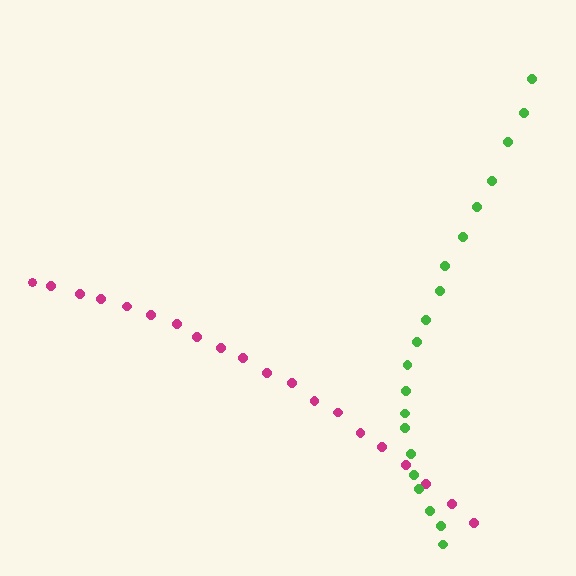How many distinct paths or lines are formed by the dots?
There are 2 distinct paths.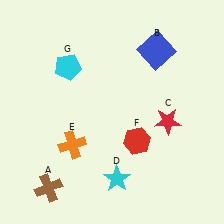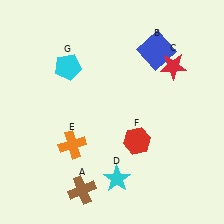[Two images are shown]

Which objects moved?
The objects that moved are: the brown cross (A), the red star (C).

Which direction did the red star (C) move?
The red star (C) moved up.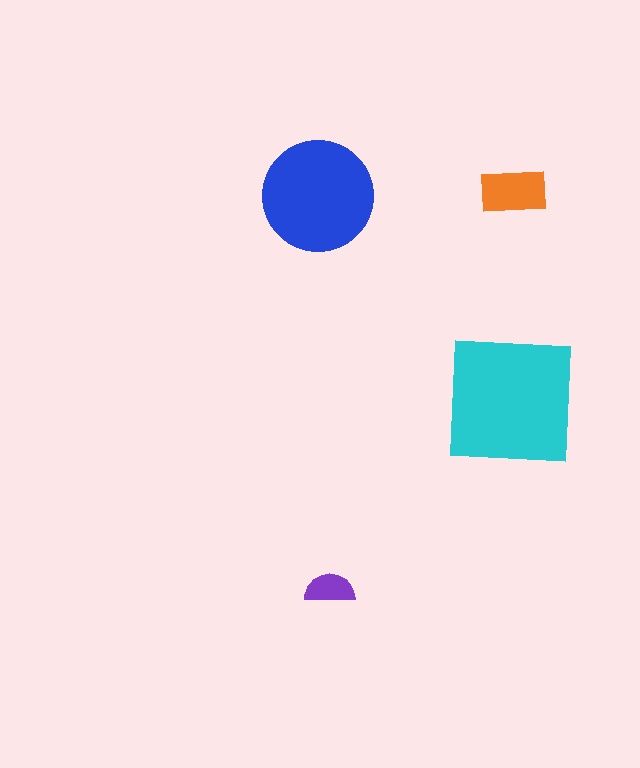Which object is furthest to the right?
The orange rectangle is rightmost.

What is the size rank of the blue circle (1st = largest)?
2nd.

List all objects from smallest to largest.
The purple semicircle, the orange rectangle, the blue circle, the cyan square.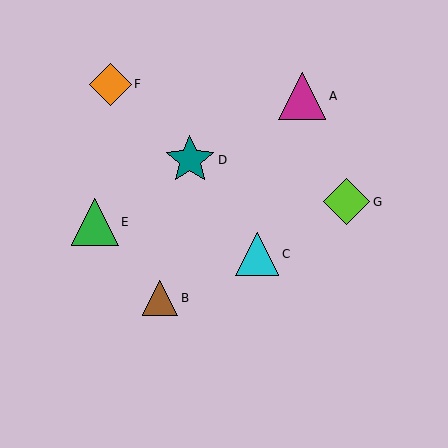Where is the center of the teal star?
The center of the teal star is at (190, 160).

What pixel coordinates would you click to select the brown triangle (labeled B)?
Click at (160, 298) to select the brown triangle B.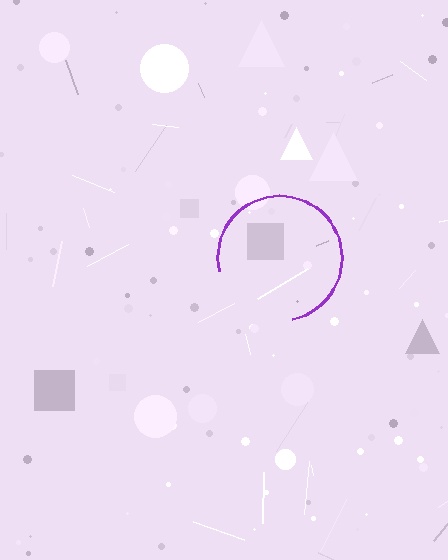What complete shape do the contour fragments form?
The contour fragments form a circle.